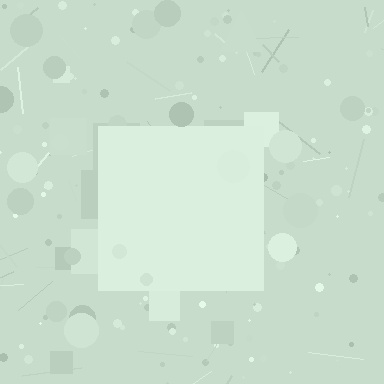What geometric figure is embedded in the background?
A square is embedded in the background.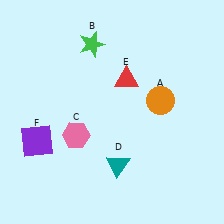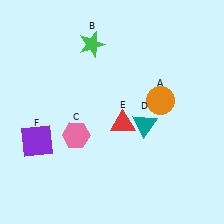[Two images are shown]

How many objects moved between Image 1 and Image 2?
2 objects moved between the two images.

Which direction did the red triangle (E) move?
The red triangle (E) moved down.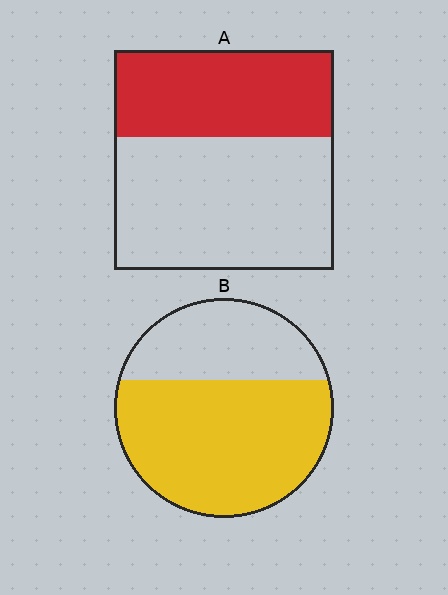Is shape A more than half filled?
No.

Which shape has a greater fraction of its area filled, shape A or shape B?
Shape B.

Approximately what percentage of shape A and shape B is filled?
A is approximately 40% and B is approximately 65%.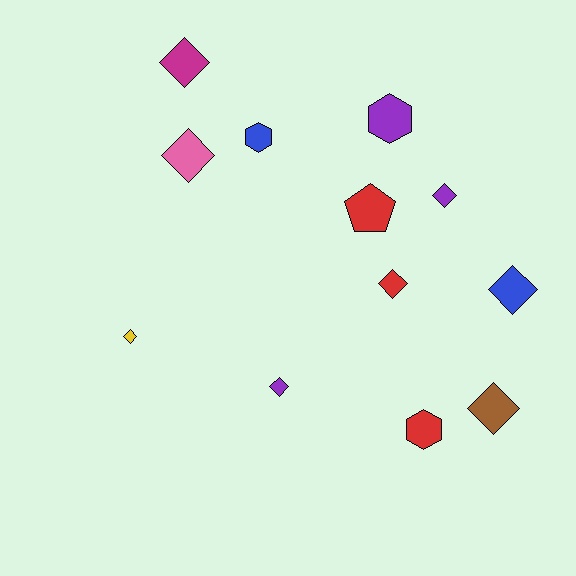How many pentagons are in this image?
There is 1 pentagon.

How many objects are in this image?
There are 12 objects.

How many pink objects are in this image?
There is 1 pink object.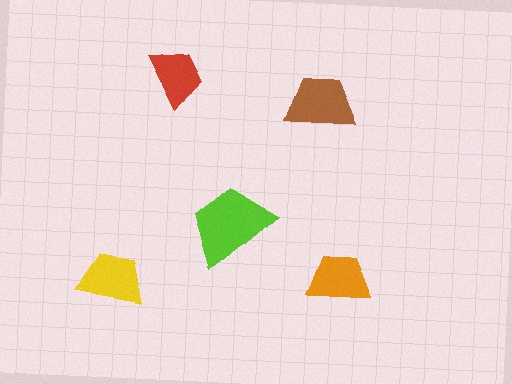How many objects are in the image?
There are 5 objects in the image.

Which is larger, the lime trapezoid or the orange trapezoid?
The lime one.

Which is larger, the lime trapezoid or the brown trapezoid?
The lime one.